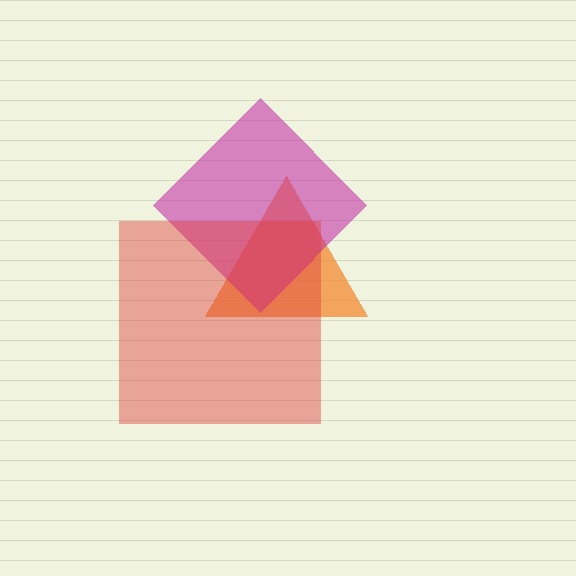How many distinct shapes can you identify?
There are 3 distinct shapes: an orange triangle, a magenta diamond, a red square.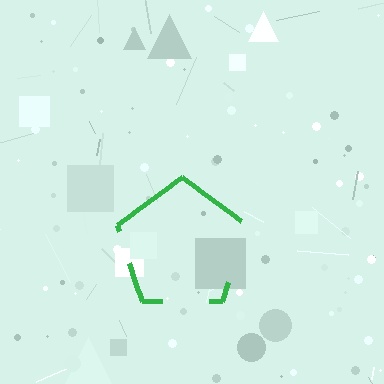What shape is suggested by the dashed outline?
The dashed outline suggests a pentagon.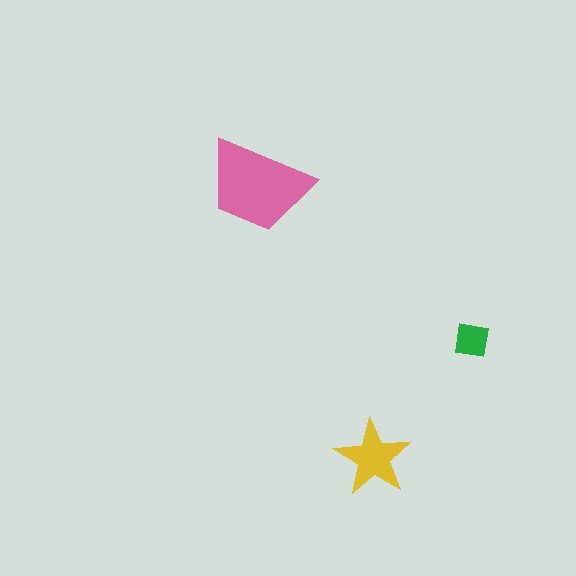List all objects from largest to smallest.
The pink trapezoid, the yellow star, the green square.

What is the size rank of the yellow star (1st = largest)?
2nd.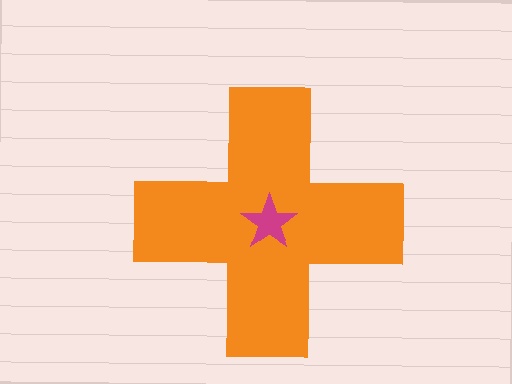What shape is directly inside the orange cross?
The magenta star.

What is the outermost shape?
The orange cross.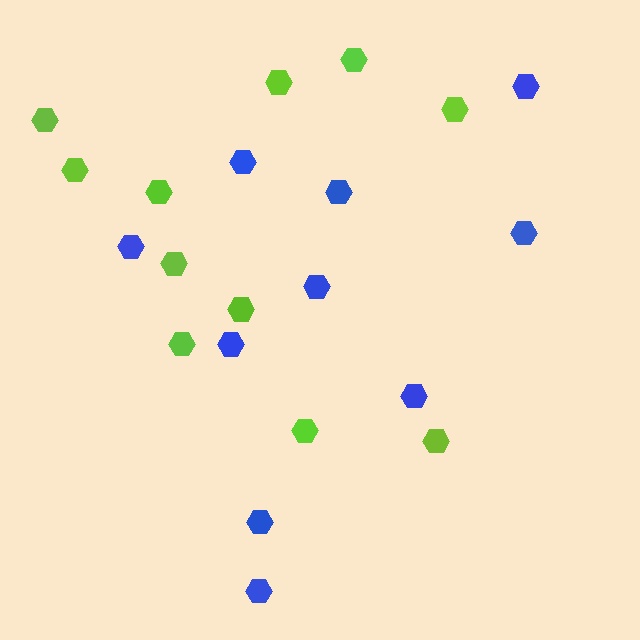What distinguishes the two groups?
There are 2 groups: one group of blue hexagons (10) and one group of lime hexagons (11).